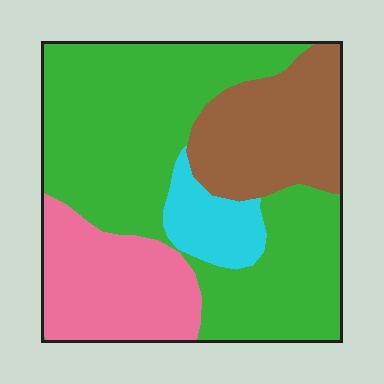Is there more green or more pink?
Green.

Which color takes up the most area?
Green, at roughly 55%.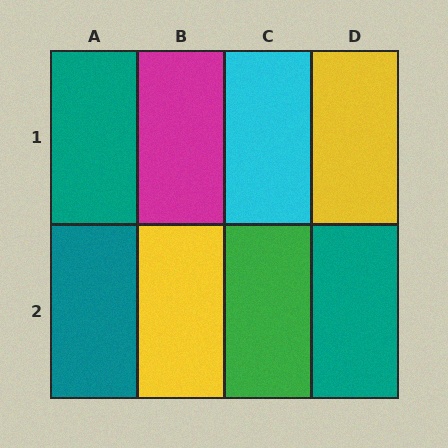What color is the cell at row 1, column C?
Cyan.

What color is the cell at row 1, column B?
Magenta.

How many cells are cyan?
1 cell is cyan.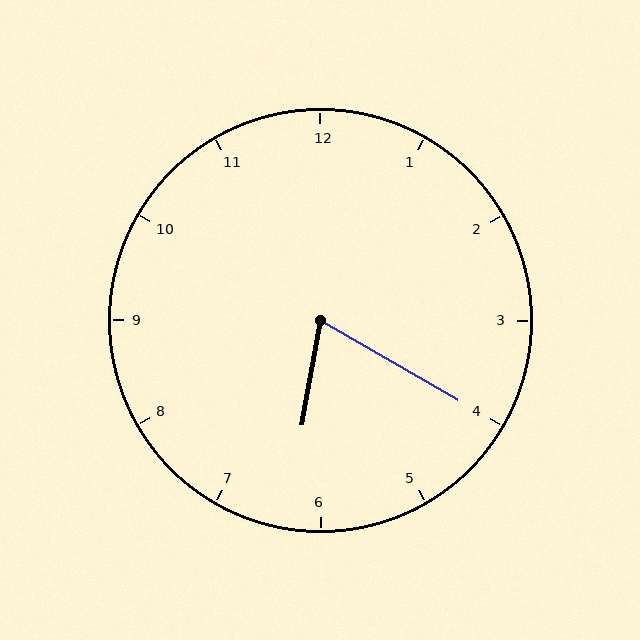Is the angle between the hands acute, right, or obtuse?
It is acute.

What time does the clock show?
6:20.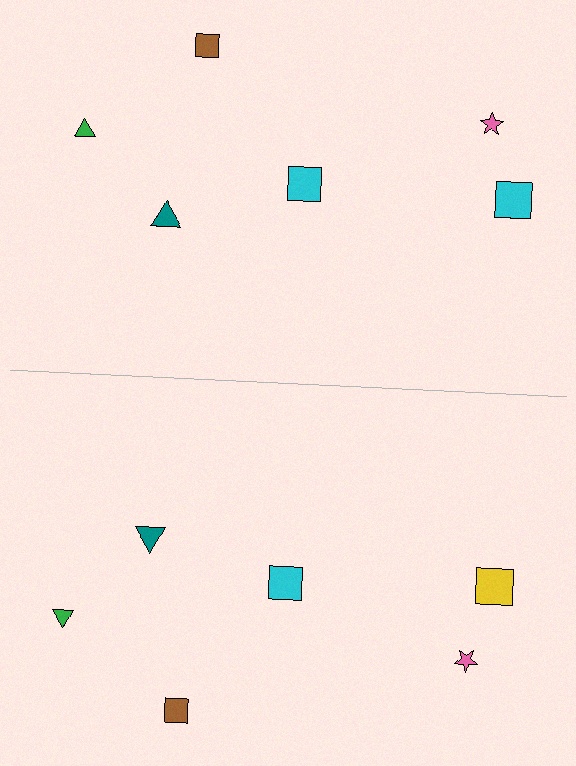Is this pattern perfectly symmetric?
No, the pattern is not perfectly symmetric. The yellow square on the bottom side breaks the symmetry — its mirror counterpart is cyan.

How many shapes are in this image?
There are 12 shapes in this image.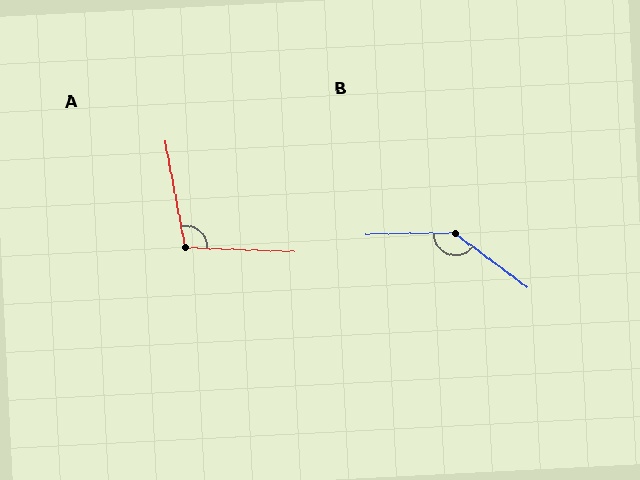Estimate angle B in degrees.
Approximately 143 degrees.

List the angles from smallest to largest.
A (103°), B (143°).